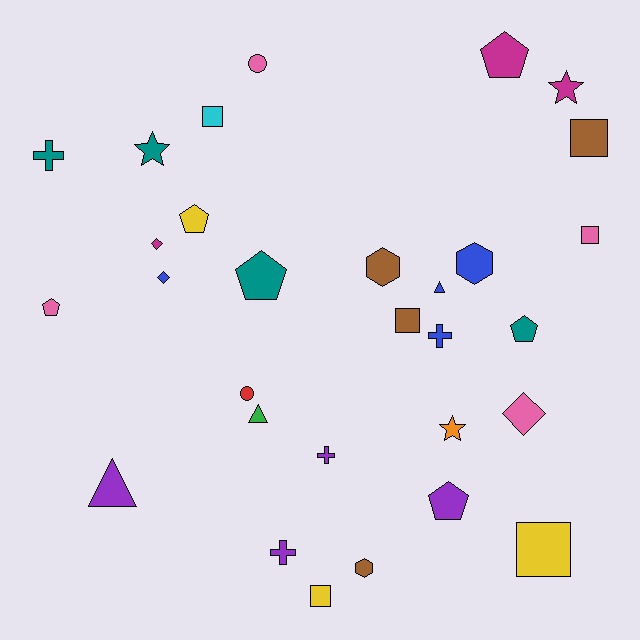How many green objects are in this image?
There is 1 green object.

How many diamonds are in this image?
There are 3 diamonds.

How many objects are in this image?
There are 30 objects.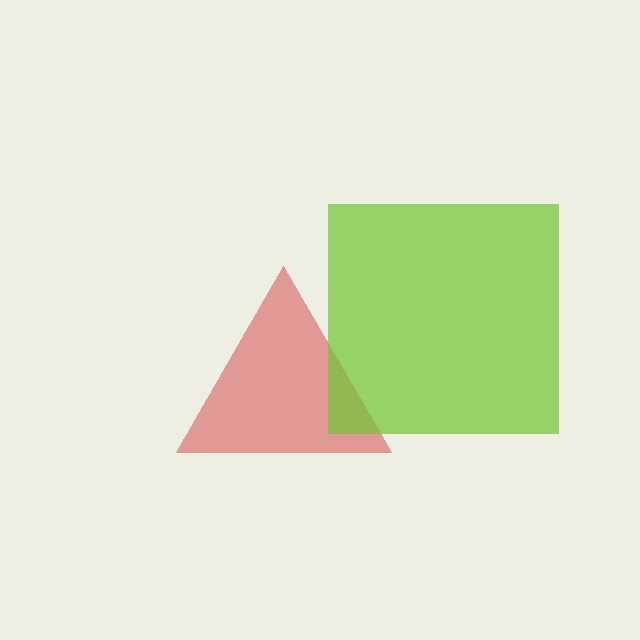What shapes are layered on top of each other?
The layered shapes are: a red triangle, a lime square.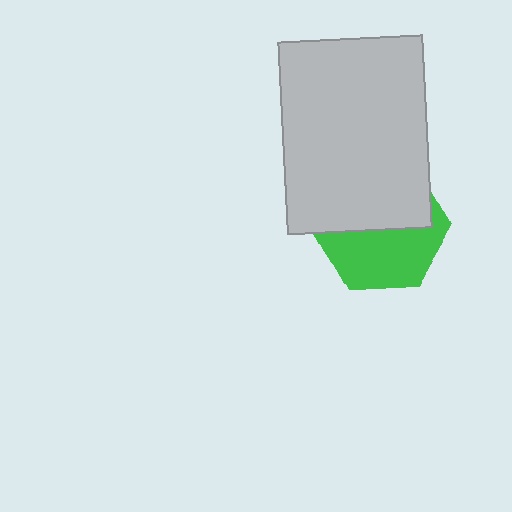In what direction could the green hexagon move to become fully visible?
The green hexagon could move down. That would shift it out from behind the light gray rectangle entirely.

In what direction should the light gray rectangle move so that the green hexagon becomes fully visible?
The light gray rectangle should move up. That is the shortest direction to clear the overlap and leave the green hexagon fully visible.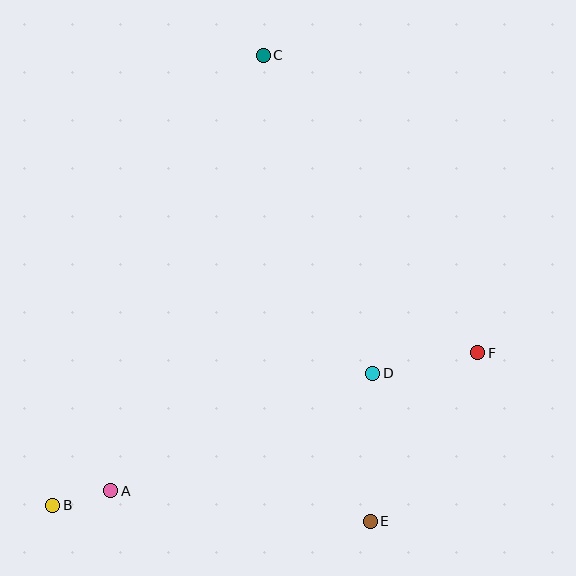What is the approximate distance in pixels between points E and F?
The distance between E and F is approximately 200 pixels.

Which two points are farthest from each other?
Points B and C are farthest from each other.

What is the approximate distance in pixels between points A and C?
The distance between A and C is approximately 461 pixels.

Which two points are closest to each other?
Points A and B are closest to each other.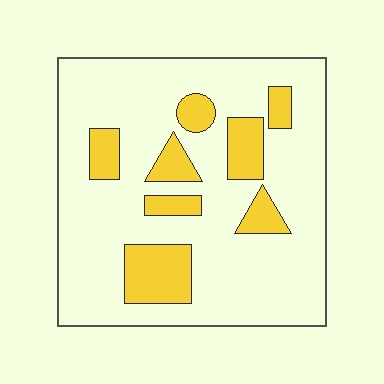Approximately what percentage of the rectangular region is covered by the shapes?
Approximately 20%.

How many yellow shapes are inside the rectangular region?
8.